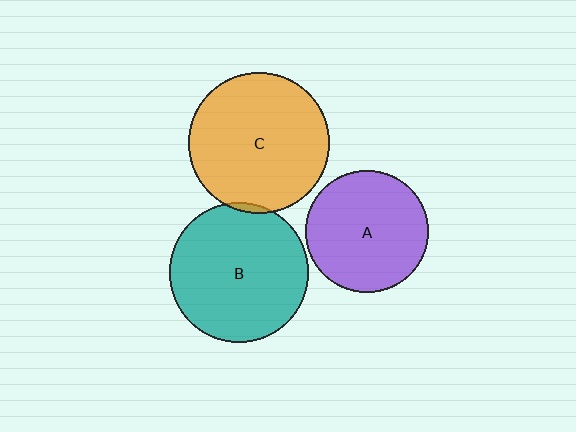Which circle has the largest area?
Circle C (orange).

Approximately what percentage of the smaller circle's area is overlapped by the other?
Approximately 5%.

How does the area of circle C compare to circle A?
Approximately 1.3 times.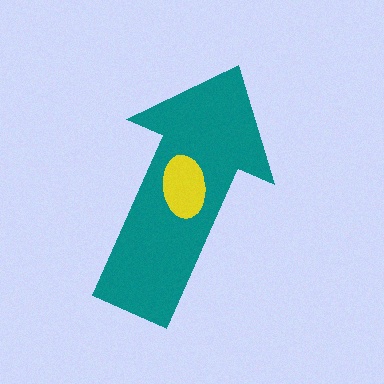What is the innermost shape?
The yellow ellipse.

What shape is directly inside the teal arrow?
The yellow ellipse.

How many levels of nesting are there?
2.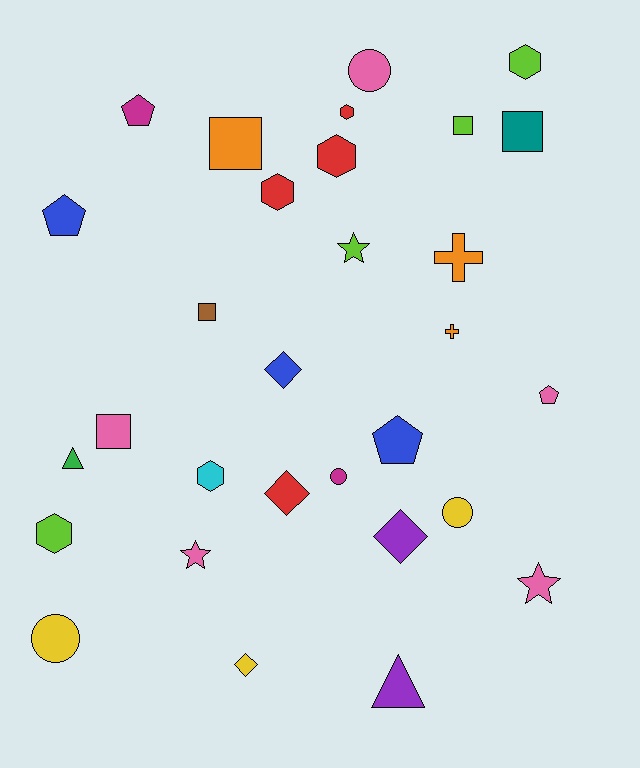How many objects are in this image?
There are 30 objects.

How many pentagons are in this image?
There are 4 pentagons.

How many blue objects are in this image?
There are 3 blue objects.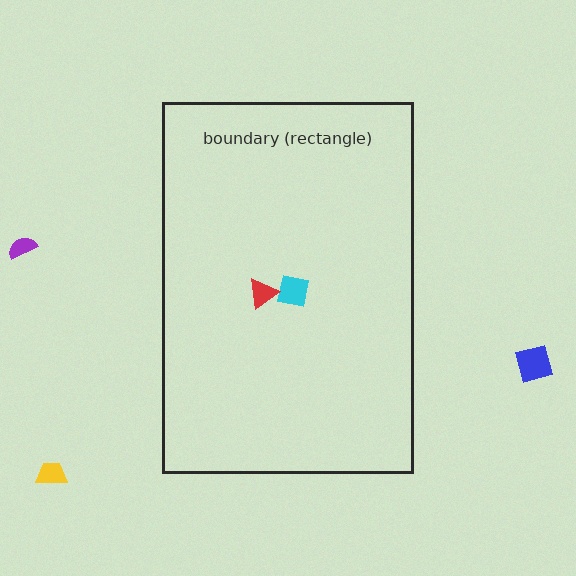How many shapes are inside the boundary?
2 inside, 3 outside.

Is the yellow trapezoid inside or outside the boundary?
Outside.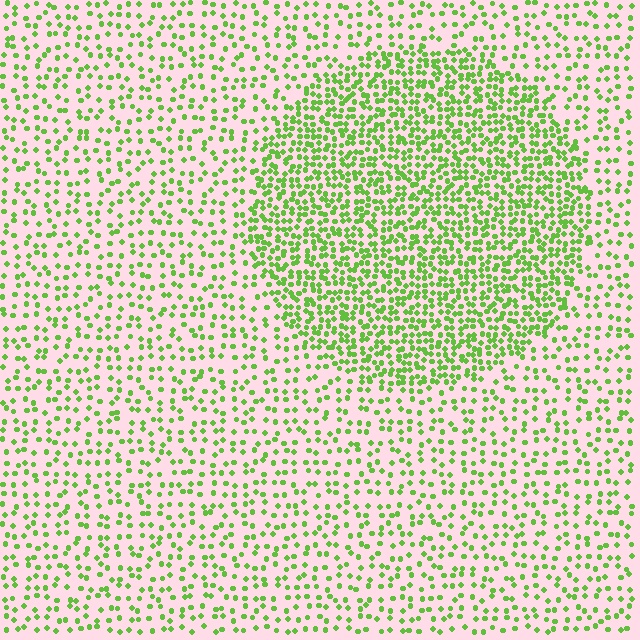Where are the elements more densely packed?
The elements are more densely packed inside the circle boundary.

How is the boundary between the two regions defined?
The boundary is defined by a change in element density (approximately 2.2x ratio). All elements are the same color, size, and shape.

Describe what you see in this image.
The image contains small lime elements arranged at two different densities. A circle-shaped region is visible where the elements are more densely packed than the surrounding area.